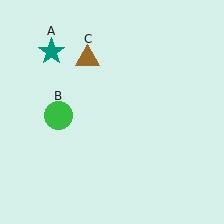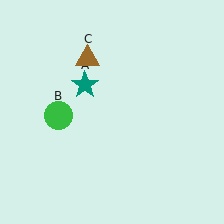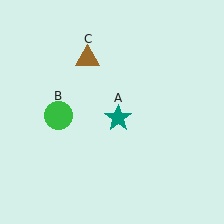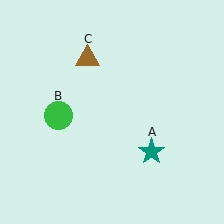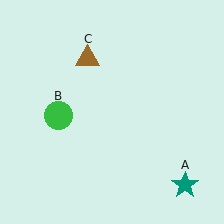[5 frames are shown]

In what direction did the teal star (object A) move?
The teal star (object A) moved down and to the right.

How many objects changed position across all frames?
1 object changed position: teal star (object A).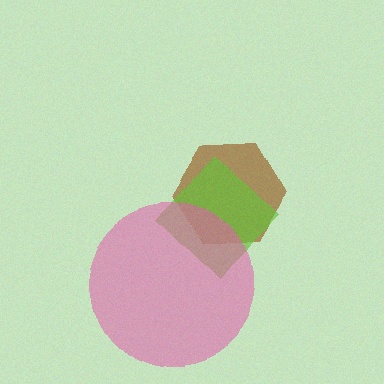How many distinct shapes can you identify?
There are 3 distinct shapes: a brown hexagon, a lime diamond, a pink circle.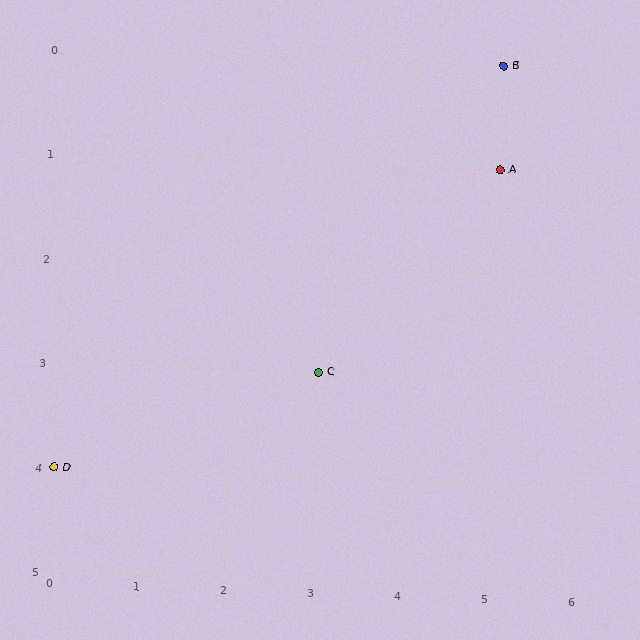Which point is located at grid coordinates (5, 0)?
Point B is at (5, 0).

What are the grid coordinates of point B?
Point B is at grid coordinates (5, 0).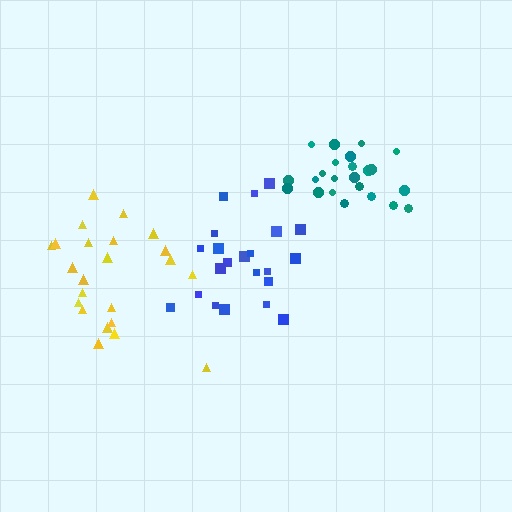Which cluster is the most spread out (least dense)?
Blue.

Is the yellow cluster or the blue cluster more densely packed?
Yellow.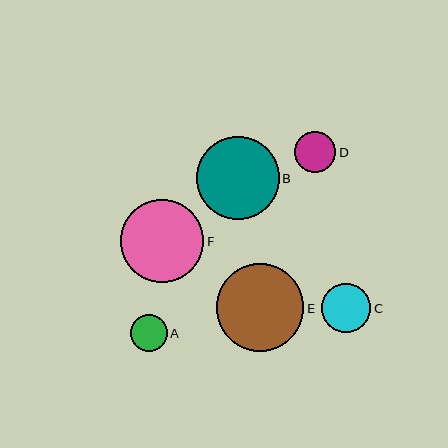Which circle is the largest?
Circle E is the largest with a size of approximately 88 pixels.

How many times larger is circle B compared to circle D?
Circle B is approximately 2.0 times the size of circle D.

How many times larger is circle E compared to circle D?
Circle E is approximately 2.1 times the size of circle D.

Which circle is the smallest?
Circle A is the smallest with a size of approximately 37 pixels.